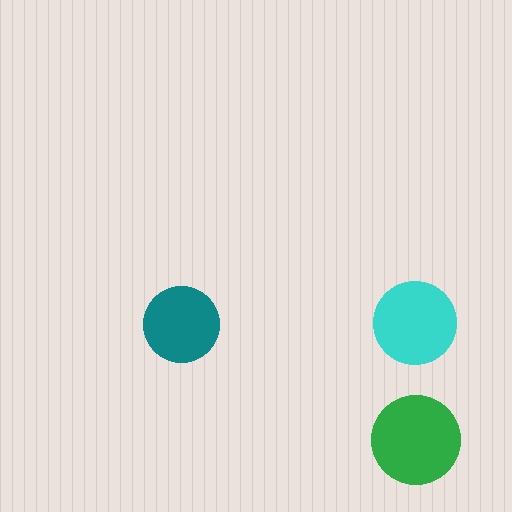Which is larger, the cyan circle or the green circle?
The green one.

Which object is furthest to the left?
The teal circle is leftmost.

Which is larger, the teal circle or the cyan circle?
The cyan one.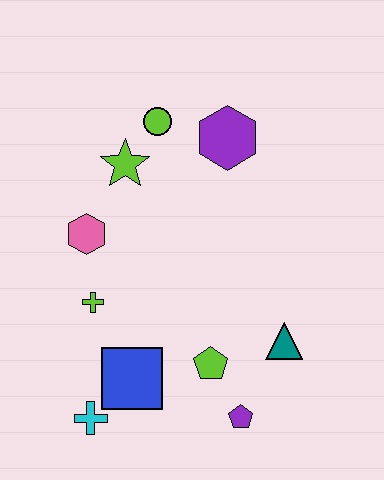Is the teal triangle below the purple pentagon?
No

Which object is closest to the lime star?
The lime circle is closest to the lime star.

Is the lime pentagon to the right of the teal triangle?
No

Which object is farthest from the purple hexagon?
The cyan cross is farthest from the purple hexagon.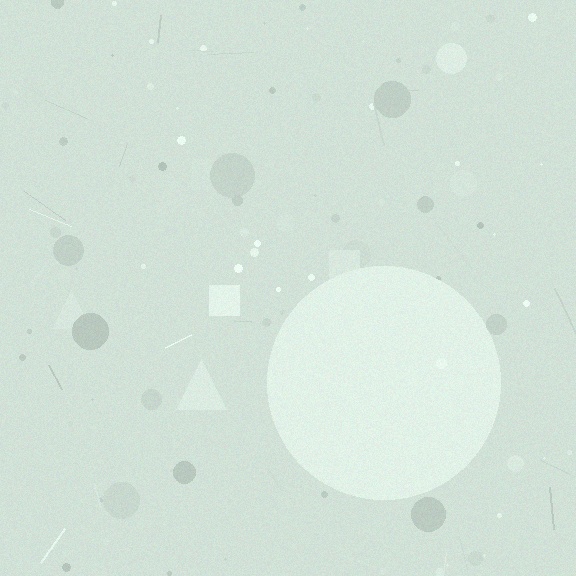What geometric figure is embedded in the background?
A circle is embedded in the background.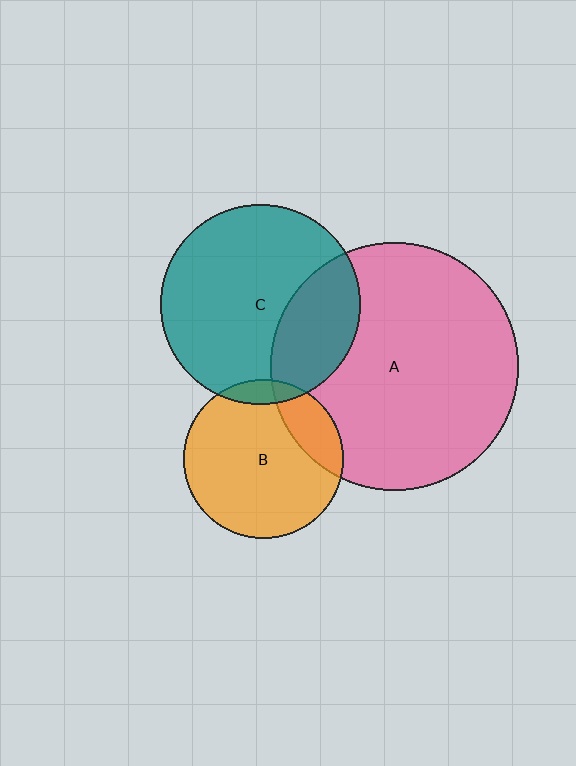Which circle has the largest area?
Circle A (pink).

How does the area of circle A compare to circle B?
Approximately 2.4 times.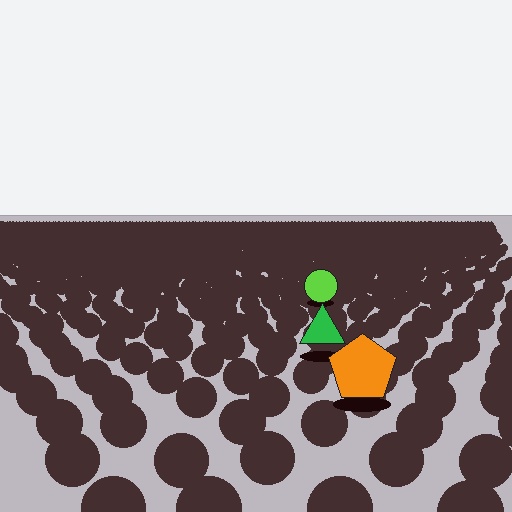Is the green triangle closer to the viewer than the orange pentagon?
No. The orange pentagon is closer — you can tell from the texture gradient: the ground texture is coarser near it.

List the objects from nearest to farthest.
From nearest to farthest: the orange pentagon, the green triangle, the lime circle.